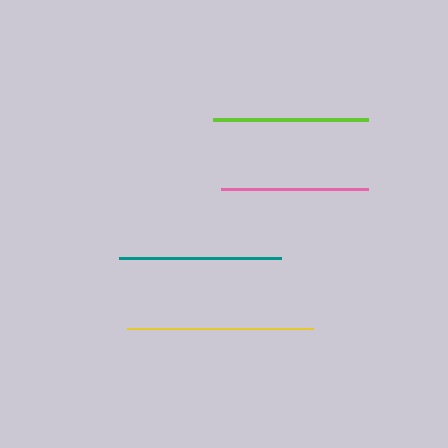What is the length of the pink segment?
The pink segment is approximately 148 pixels long.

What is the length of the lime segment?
The lime segment is approximately 156 pixels long.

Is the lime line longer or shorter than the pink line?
The lime line is longer than the pink line.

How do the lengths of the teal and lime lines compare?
The teal and lime lines are approximately the same length.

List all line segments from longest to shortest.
From longest to shortest: yellow, teal, lime, pink.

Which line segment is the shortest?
The pink line is the shortest at approximately 148 pixels.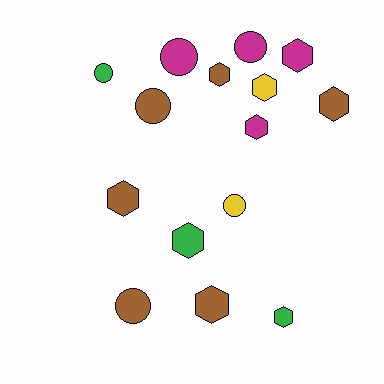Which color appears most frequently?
Brown, with 6 objects.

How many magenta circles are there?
There are 2 magenta circles.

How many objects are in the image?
There are 15 objects.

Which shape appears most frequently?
Hexagon, with 9 objects.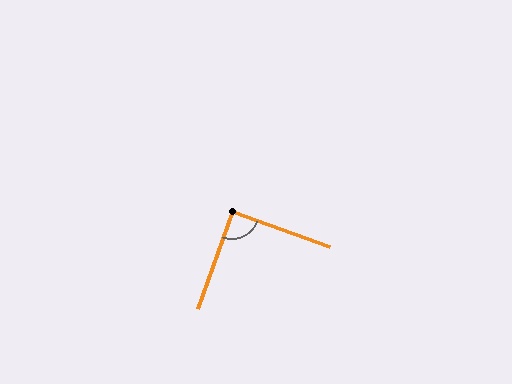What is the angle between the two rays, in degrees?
Approximately 90 degrees.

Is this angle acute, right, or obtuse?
It is approximately a right angle.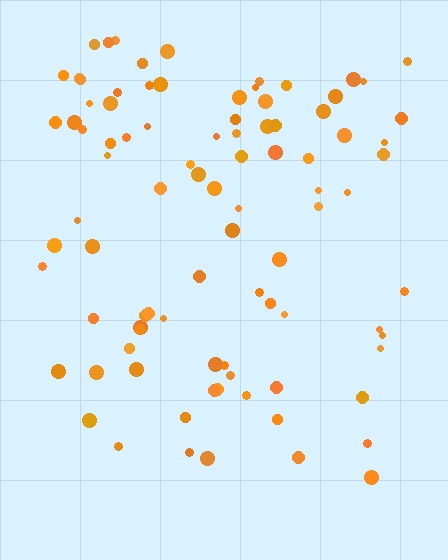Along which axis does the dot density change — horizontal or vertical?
Vertical.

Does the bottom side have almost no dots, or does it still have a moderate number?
Still a moderate number, just noticeably fewer than the top.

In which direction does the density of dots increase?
From bottom to top, with the top side densest.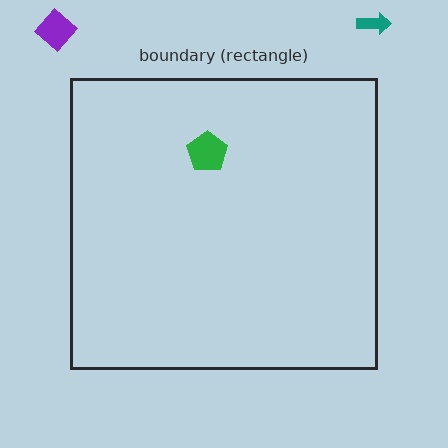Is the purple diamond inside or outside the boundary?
Outside.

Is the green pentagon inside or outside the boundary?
Inside.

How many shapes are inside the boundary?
1 inside, 2 outside.